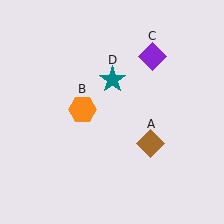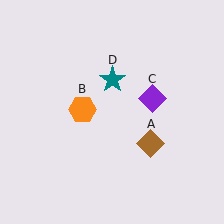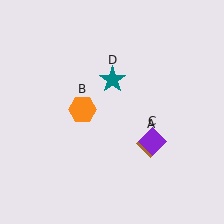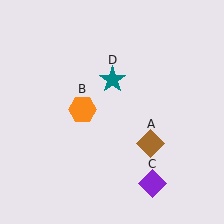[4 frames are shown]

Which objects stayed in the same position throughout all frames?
Brown diamond (object A) and orange hexagon (object B) and teal star (object D) remained stationary.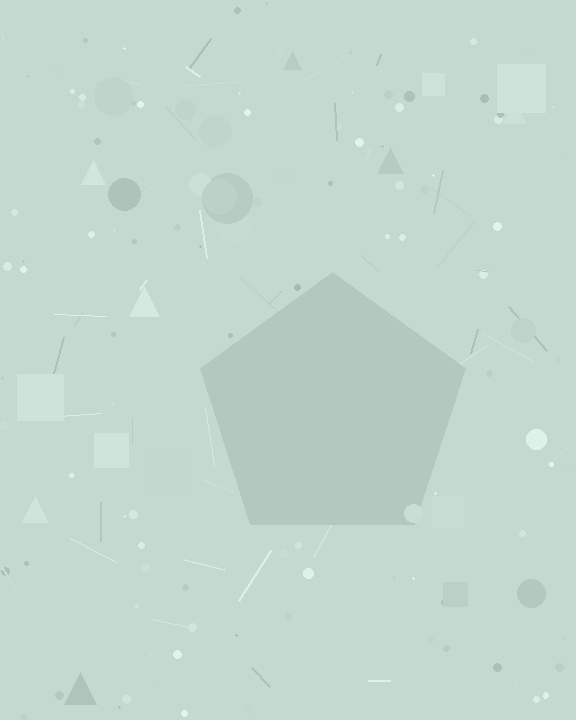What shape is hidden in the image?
A pentagon is hidden in the image.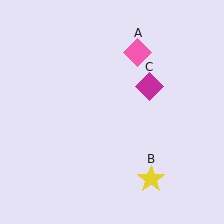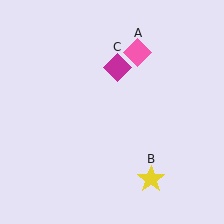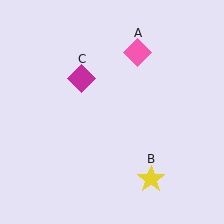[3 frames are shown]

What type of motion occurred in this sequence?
The magenta diamond (object C) rotated counterclockwise around the center of the scene.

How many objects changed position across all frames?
1 object changed position: magenta diamond (object C).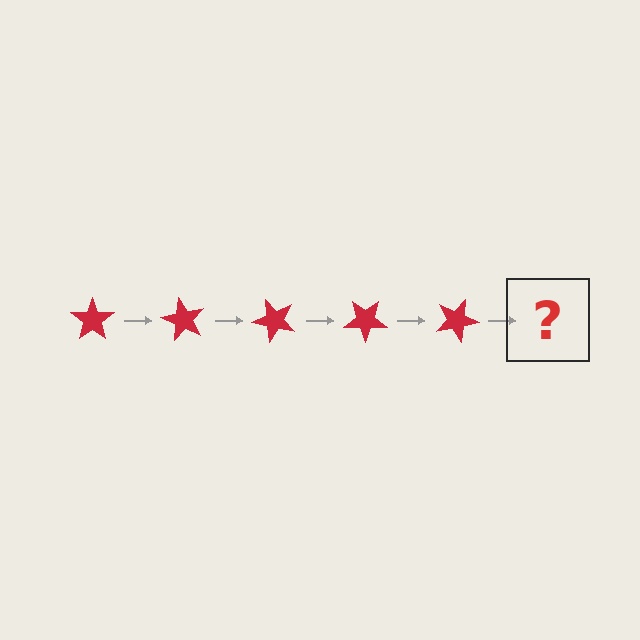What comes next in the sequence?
The next element should be a red star rotated 300 degrees.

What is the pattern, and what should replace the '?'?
The pattern is that the star rotates 60 degrees each step. The '?' should be a red star rotated 300 degrees.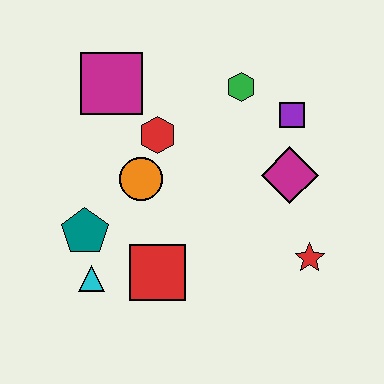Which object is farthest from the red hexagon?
The red star is farthest from the red hexagon.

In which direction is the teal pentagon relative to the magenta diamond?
The teal pentagon is to the left of the magenta diamond.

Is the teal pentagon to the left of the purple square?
Yes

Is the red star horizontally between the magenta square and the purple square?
No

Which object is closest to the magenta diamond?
The purple square is closest to the magenta diamond.